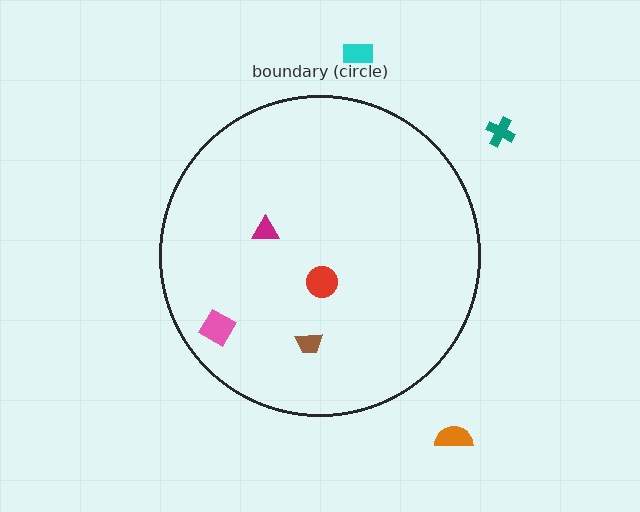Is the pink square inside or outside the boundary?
Inside.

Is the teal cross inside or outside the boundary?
Outside.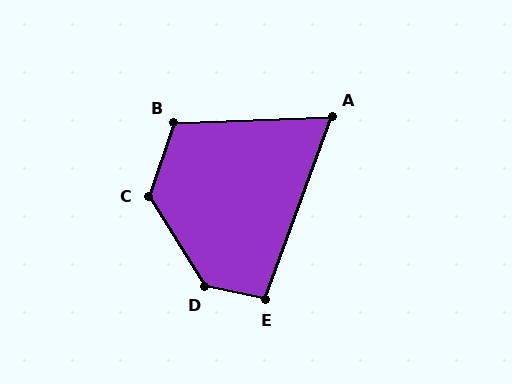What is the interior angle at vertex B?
Approximately 111 degrees (obtuse).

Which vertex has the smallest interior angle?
A, at approximately 67 degrees.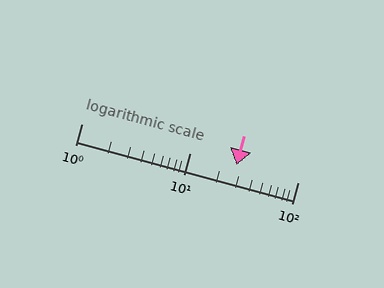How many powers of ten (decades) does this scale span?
The scale spans 2 decades, from 1 to 100.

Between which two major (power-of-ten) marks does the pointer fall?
The pointer is between 10 and 100.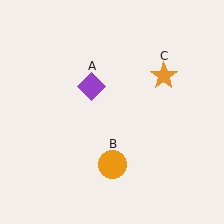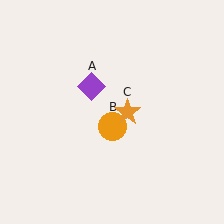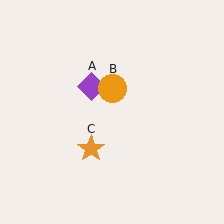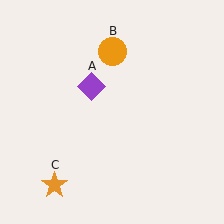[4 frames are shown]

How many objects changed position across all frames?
2 objects changed position: orange circle (object B), orange star (object C).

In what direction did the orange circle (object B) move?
The orange circle (object B) moved up.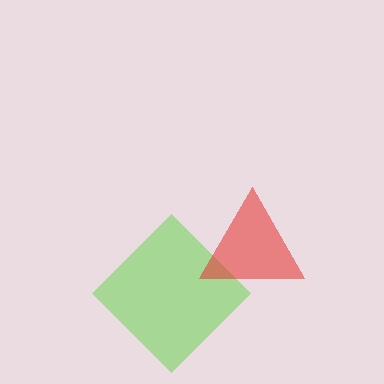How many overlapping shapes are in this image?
There are 2 overlapping shapes in the image.